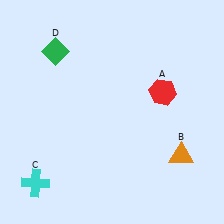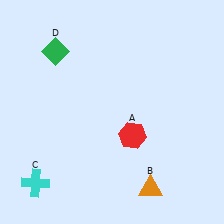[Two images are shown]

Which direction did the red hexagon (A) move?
The red hexagon (A) moved down.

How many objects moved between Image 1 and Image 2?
2 objects moved between the two images.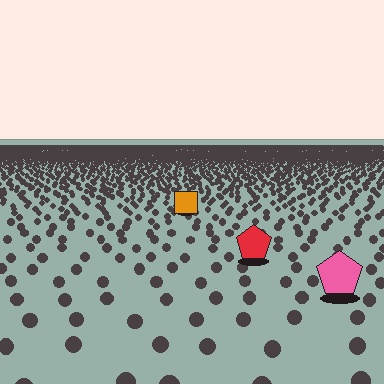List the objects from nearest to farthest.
From nearest to farthest: the pink pentagon, the red pentagon, the orange square.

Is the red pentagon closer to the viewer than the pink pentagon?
No. The pink pentagon is closer — you can tell from the texture gradient: the ground texture is coarser near it.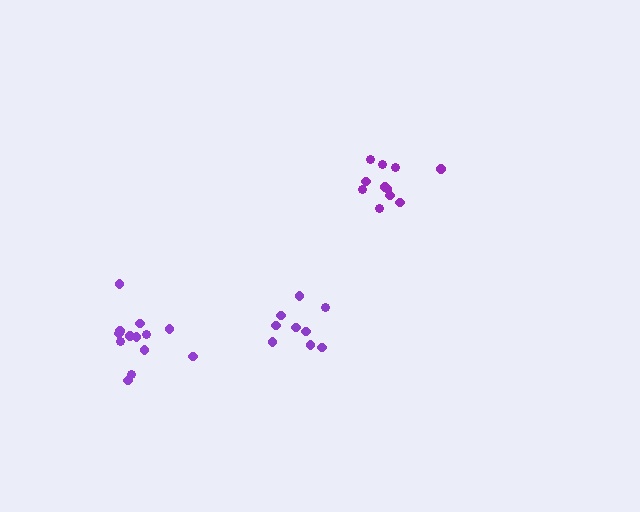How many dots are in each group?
Group 1: 13 dots, Group 2: 9 dots, Group 3: 11 dots (33 total).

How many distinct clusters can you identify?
There are 3 distinct clusters.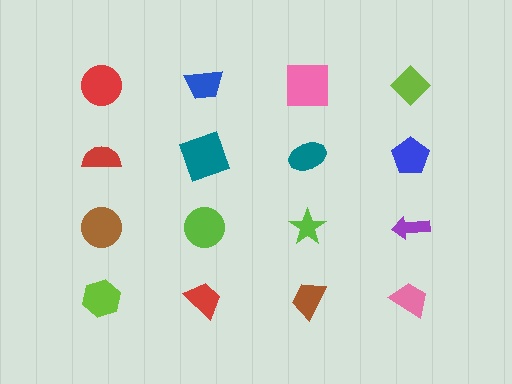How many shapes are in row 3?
4 shapes.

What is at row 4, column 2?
A red trapezoid.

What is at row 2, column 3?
A teal ellipse.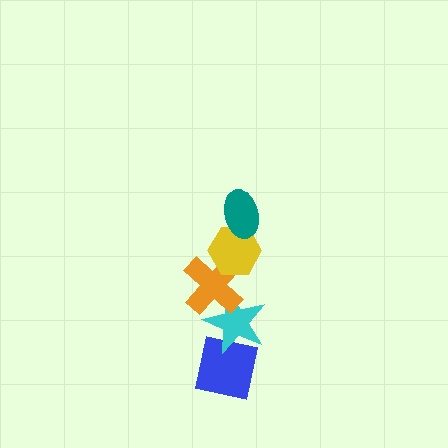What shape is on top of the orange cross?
The yellow hexagon is on top of the orange cross.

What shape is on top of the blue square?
The cyan star is on top of the blue square.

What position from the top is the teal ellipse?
The teal ellipse is 1st from the top.